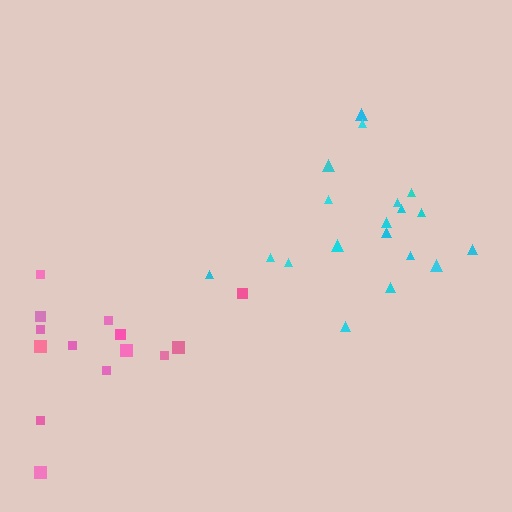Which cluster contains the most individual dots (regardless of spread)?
Cyan (19).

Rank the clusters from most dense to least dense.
cyan, pink.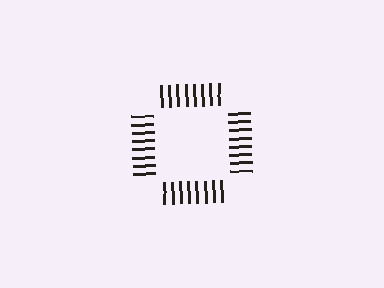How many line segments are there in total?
32 — 8 along each of the 4 edges.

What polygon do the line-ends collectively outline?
An illusory square — the line segments terminate on its edges but no continuous stroke is drawn.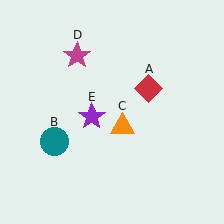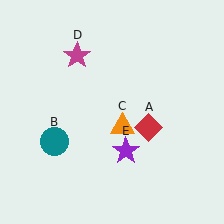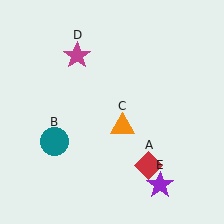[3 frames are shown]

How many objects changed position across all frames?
2 objects changed position: red diamond (object A), purple star (object E).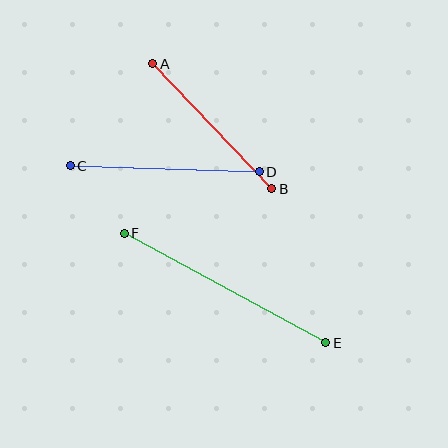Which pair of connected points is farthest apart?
Points E and F are farthest apart.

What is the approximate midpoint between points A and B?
The midpoint is at approximately (212, 126) pixels.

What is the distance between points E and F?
The distance is approximately 229 pixels.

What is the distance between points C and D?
The distance is approximately 189 pixels.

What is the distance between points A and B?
The distance is approximately 173 pixels.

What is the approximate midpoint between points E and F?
The midpoint is at approximately (225, 288) pixels.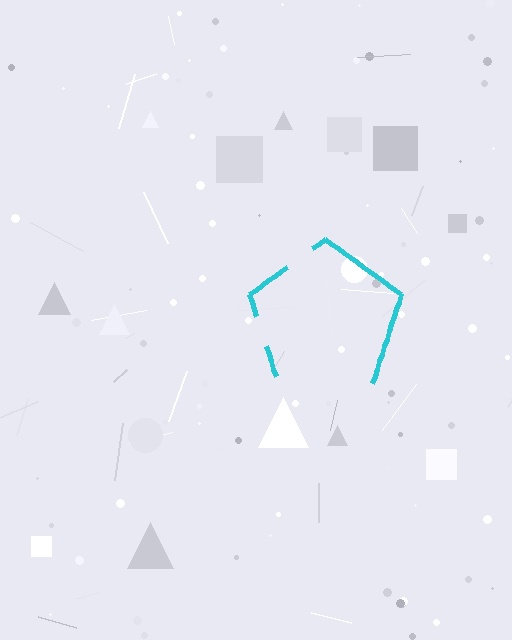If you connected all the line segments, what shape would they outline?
They would outline a pentagon.